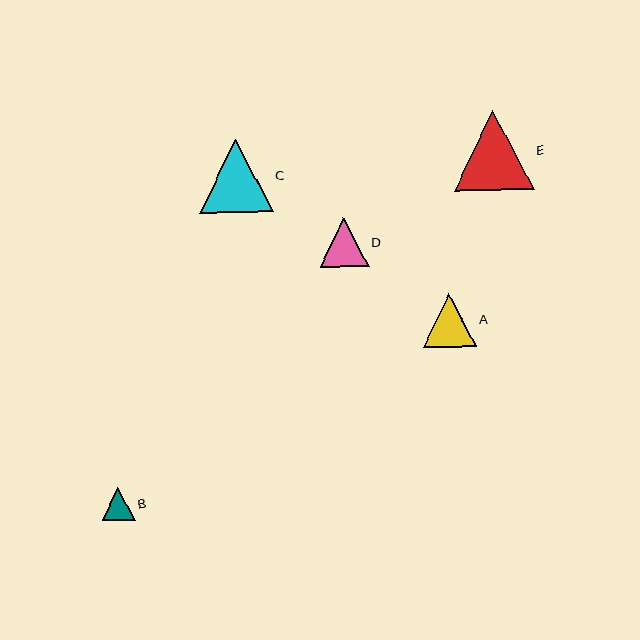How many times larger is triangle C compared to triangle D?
Triangle C is approximately 1.5 times the size of triangle D.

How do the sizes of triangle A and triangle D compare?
Triangle A and triangle D are approximately the same size.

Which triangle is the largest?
Triangle E is the largest with a size of approximately 80 pixels.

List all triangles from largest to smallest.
From largest to smallest: E, C, A, D, B.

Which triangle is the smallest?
Triangle B is the smallest with a size of approximately 33 pixels.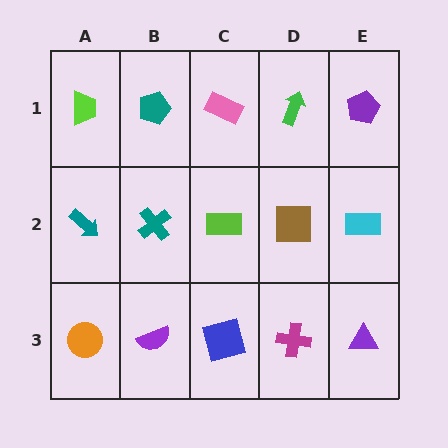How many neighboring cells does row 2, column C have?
4.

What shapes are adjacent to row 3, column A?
A teal arrow (row 2, column A), a purple semicircle (row 3, column B).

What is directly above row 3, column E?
A cyan rectangle.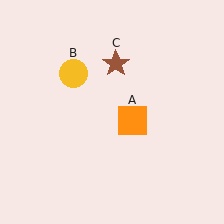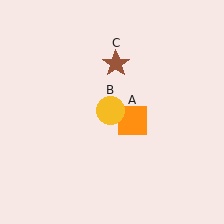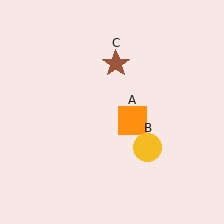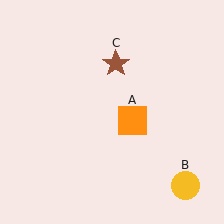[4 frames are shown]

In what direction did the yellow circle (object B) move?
The yellow circle (object B) moved down and to the right.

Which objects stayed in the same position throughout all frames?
Orange square (object A) and brown star (object C) remained stationary.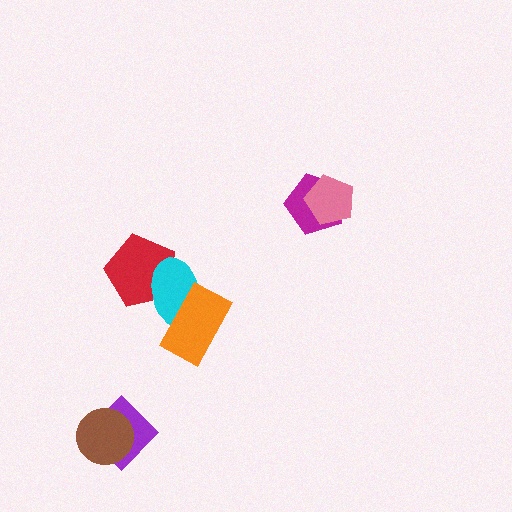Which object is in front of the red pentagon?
The cyan ellipse is in front of the red pentagon.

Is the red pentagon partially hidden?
Yes, it is partially covered by another shape.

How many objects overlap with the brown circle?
1 object overlaps with the brown circle.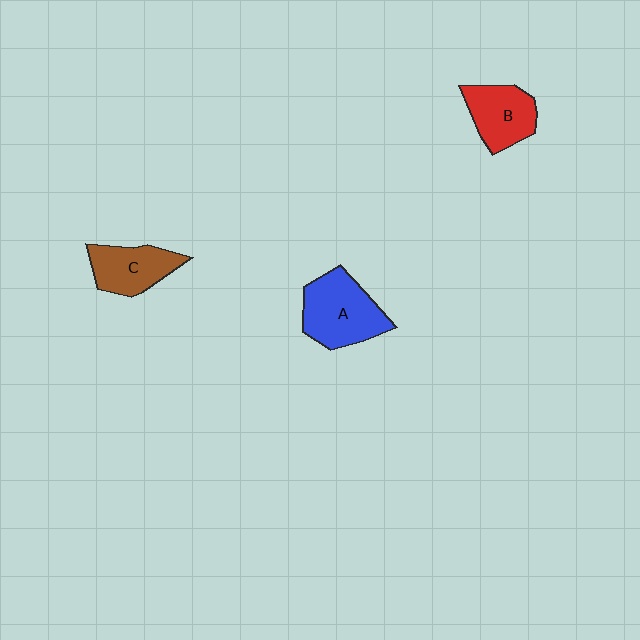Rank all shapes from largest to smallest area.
From largest to smallest: A (blue), B (red), C (brown).